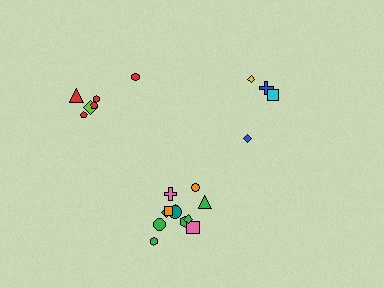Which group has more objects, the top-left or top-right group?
The top-left group.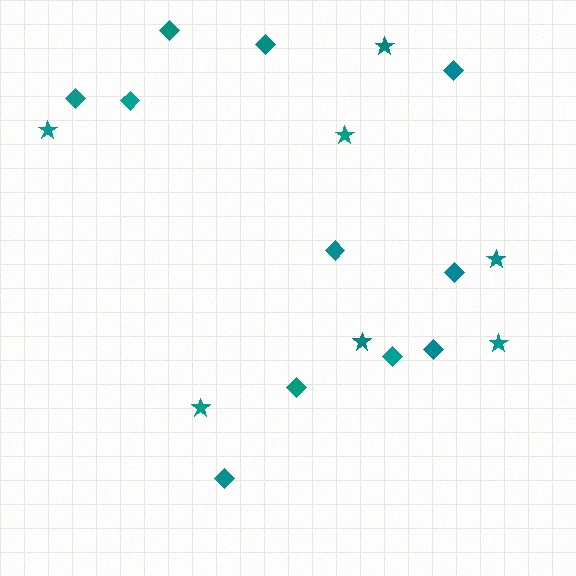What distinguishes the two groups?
There are 2 groups: one group of stars (7) and one group of diamonds (11).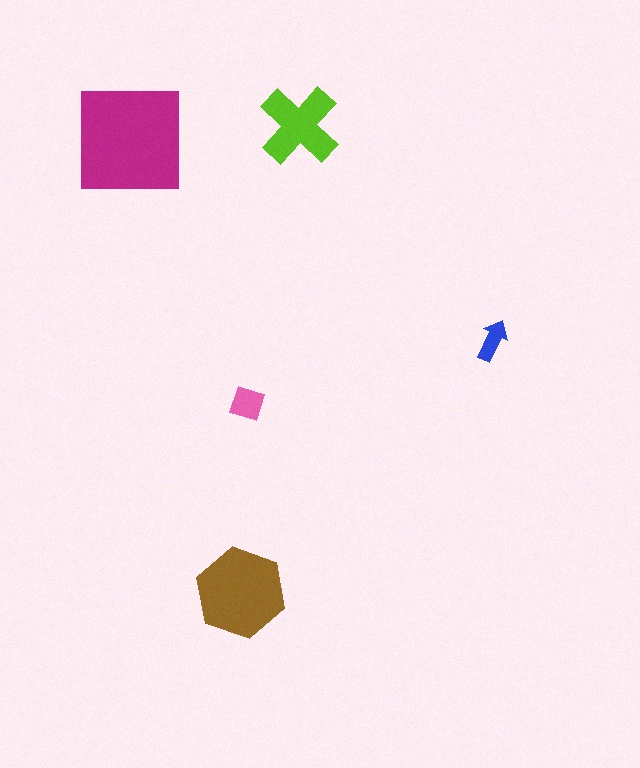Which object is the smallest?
The blue arrow.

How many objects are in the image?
There are 5 objects in the image.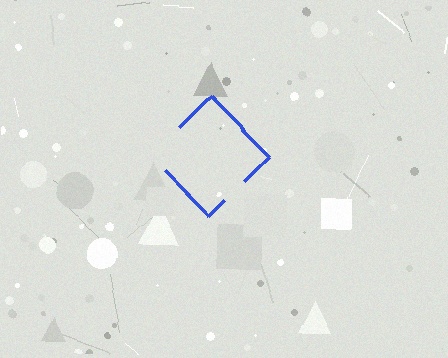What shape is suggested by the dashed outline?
The dashed outline suggests a diamond.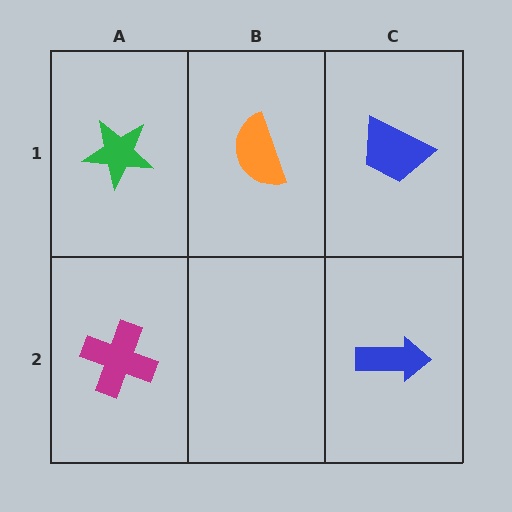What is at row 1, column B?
An orange semicircle.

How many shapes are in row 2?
2 shapes.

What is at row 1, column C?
A blue trapezoid.